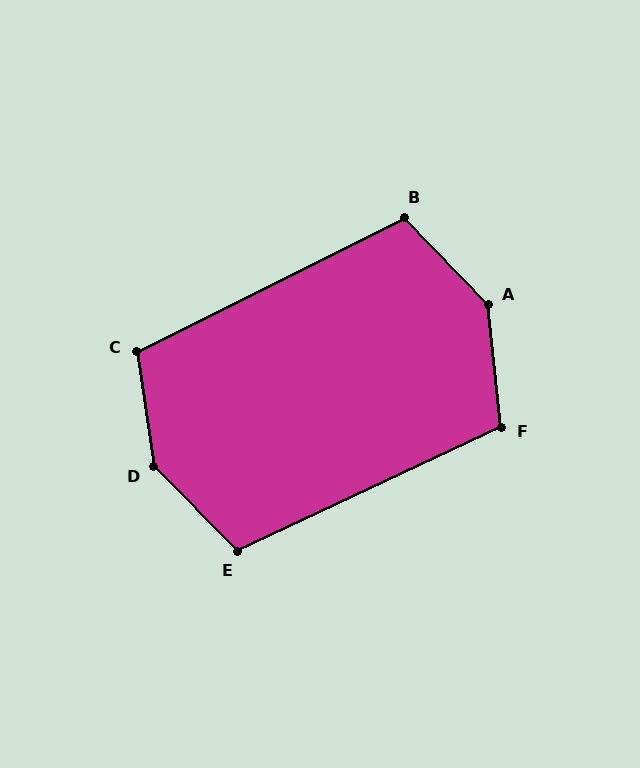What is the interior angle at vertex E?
Approximately 110 degrees (obtuse).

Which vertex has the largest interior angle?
D, at approximately 143 degrees.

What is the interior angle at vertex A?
Approximately 142 degrees (obtuse).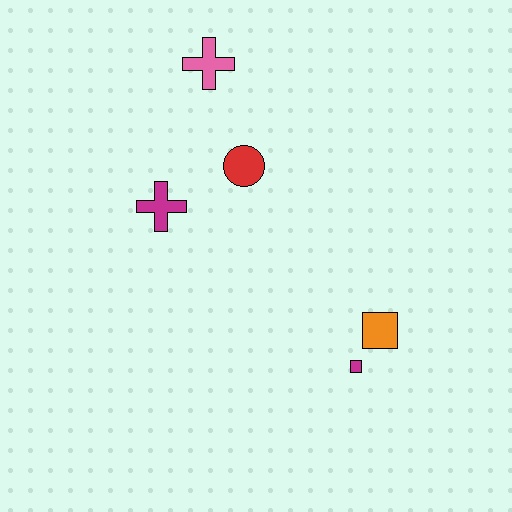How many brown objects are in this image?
There are no brown objects.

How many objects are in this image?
There are 5 objects.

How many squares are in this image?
There are 2 squares.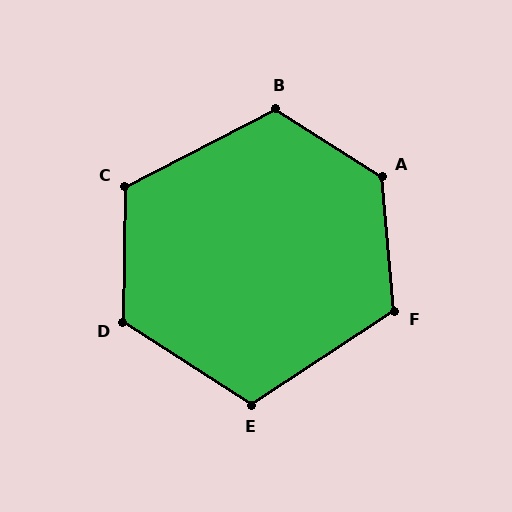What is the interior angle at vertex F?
Approximately 118 degrees (obtuse).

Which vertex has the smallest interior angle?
E, at approximately 114 degrees.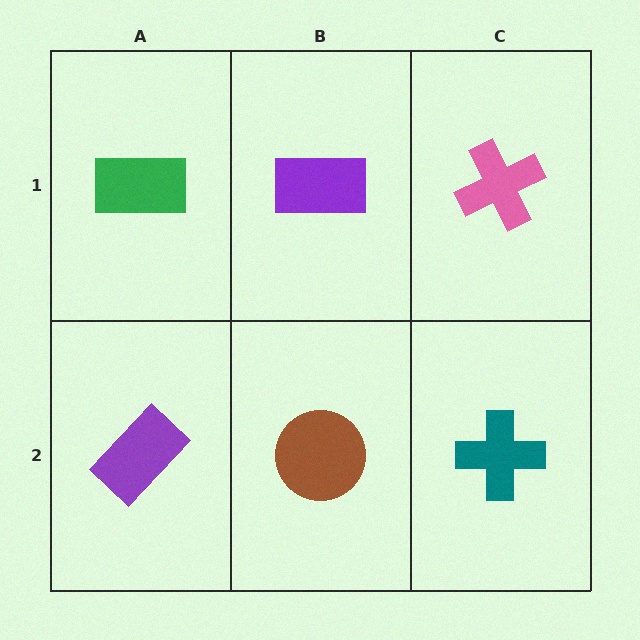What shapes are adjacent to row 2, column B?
A purple rectangle (row 1, column B), a purple rectangle (row 2, column A), a teal cross (row 2, column C).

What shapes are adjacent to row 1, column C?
A teal cross (row 2, column C), a purple rectangle (row 1, column B).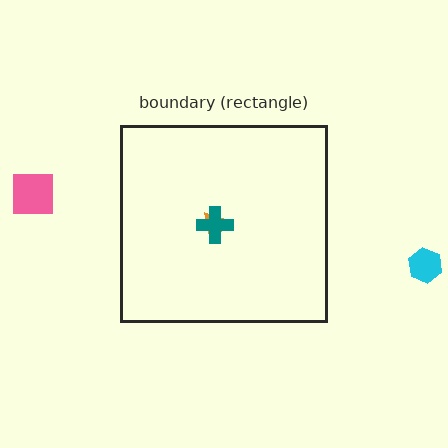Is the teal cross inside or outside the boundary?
Inside.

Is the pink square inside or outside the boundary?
Outside.